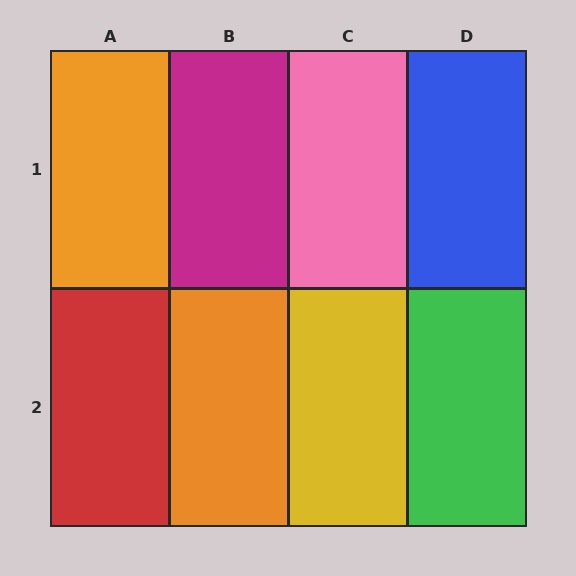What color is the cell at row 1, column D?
Blue.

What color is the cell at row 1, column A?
Orange.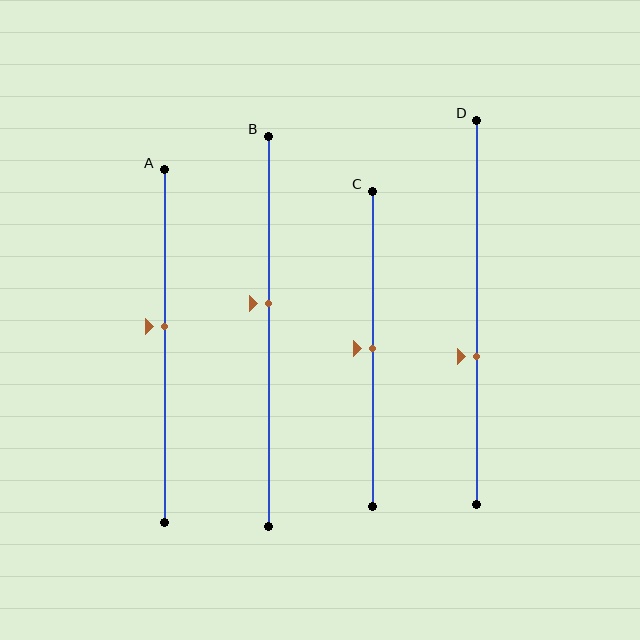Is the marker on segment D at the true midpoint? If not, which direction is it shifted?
No, the marker on segment D is shifted downward by about 11% of the segment length.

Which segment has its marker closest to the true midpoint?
Segment C has its marker closest to the true midpoint.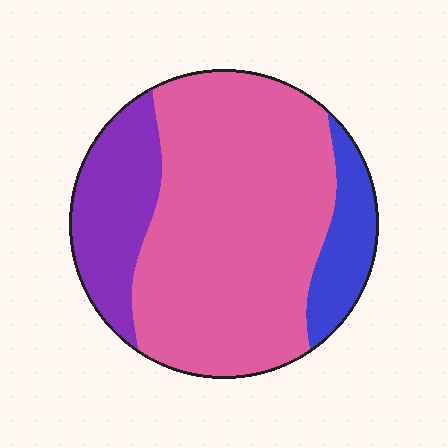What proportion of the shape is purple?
Purple takes up about one fifth (1/5) of the shape.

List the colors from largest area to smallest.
From largest to smallest: pink, purple, blue.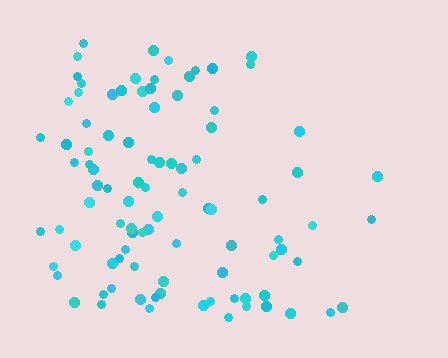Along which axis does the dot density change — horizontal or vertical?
Horizontal.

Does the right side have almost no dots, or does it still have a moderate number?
Still a moderate number, just noticeably fewer than the left.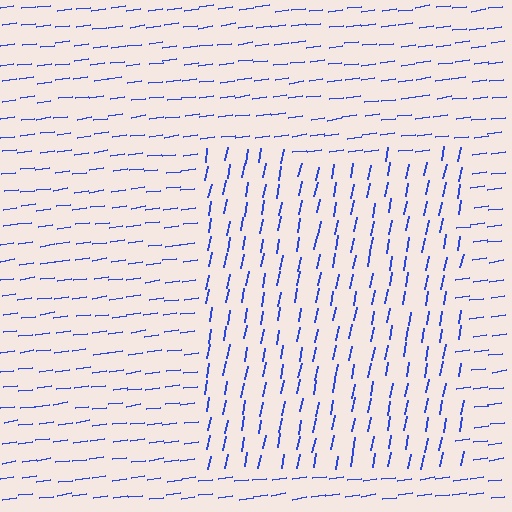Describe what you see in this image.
The image is filled with small blue line segments. A rectangle region in the image has lines oriented differently from the surrounding lines, creating a visible texture boundary.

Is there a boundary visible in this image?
Yes, there is a texture boundary formed by a change in line orientation.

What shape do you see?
I see a rectangle.